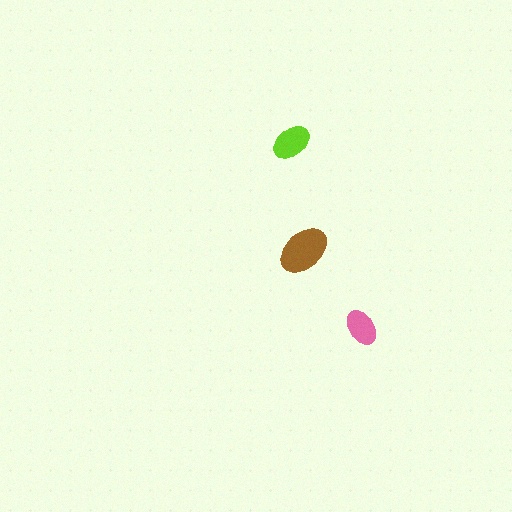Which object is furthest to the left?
The lime ellipse is leftmost.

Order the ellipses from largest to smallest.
the brown one, the lime one, the pink one.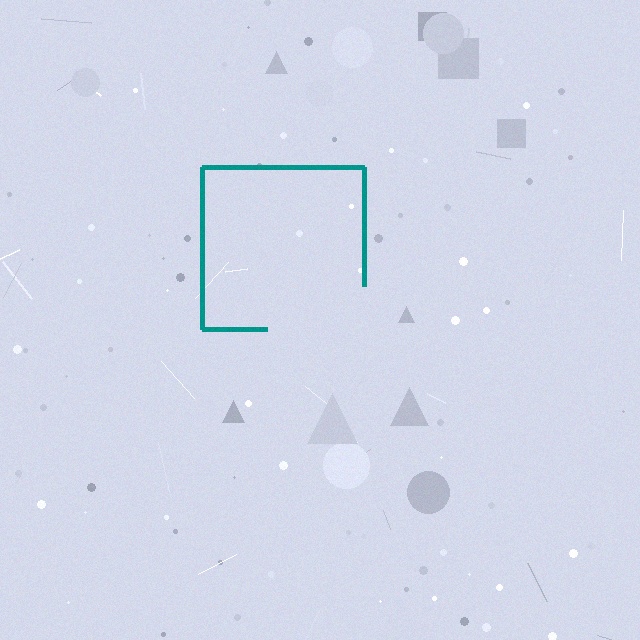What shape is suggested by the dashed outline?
The dashed outline suggests a square.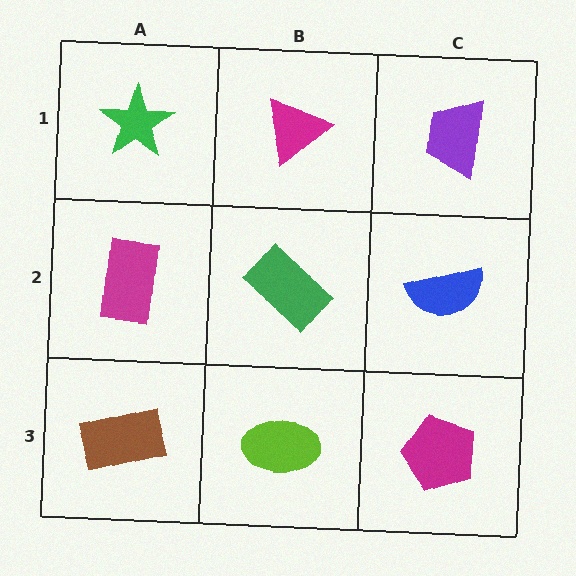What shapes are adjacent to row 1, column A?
A magenta rectangle (row 2, column A), a magenta triangle (row 1, column B).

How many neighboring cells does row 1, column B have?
3.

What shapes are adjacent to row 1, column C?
A blue semicircle (row 2, column C), a magenta triangle (row 1, column B).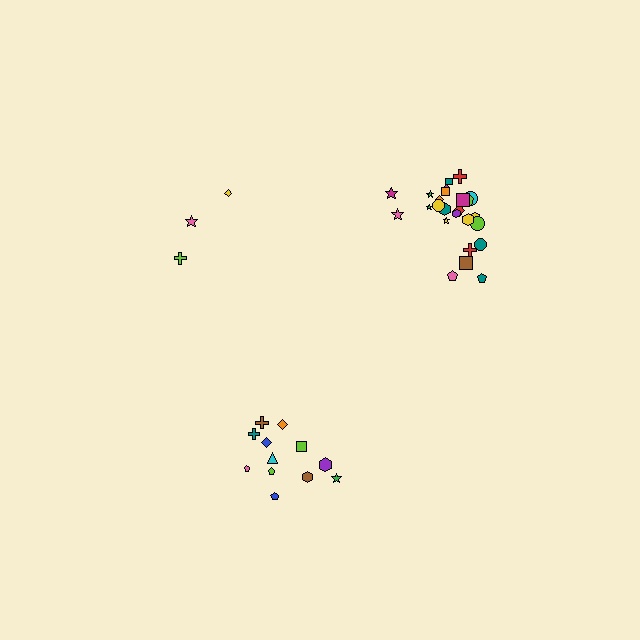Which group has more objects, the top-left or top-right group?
The top-right group.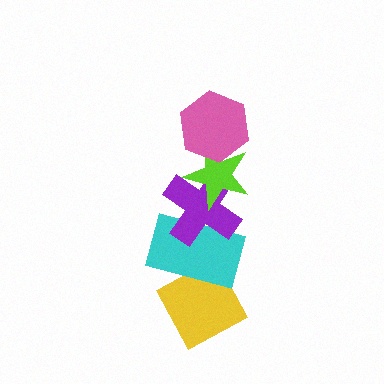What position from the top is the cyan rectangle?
The cyan rectangle is 4th from the top.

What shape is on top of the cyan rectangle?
The purple cross is on top of the cyan rectangle.